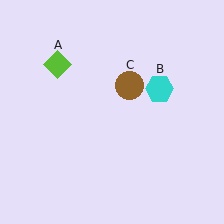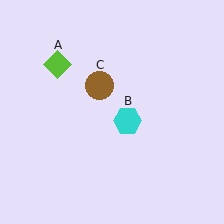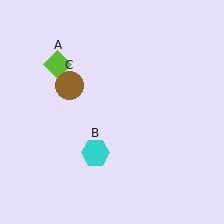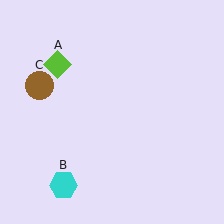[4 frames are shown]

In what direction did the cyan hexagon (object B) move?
The cyan hexagon (object B) moved down and to the left.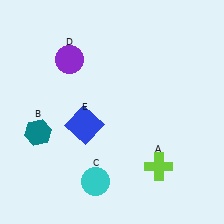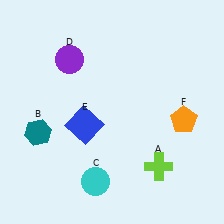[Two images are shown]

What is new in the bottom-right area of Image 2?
An orange pentagon (F) was added in the bottom-right area of Image 2.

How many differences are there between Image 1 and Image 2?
There is 1 difference between the two images.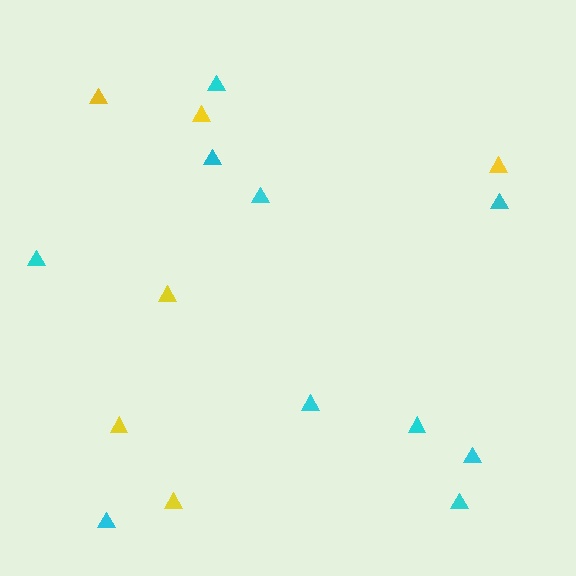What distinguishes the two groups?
There are 2 groups: one group of cyan triangles (10) and one group of yellow triangles (6).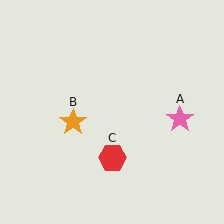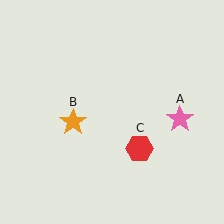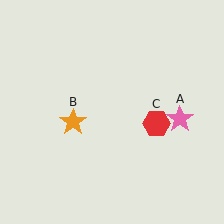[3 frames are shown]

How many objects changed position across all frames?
1 object changed position: red hexagon (object C).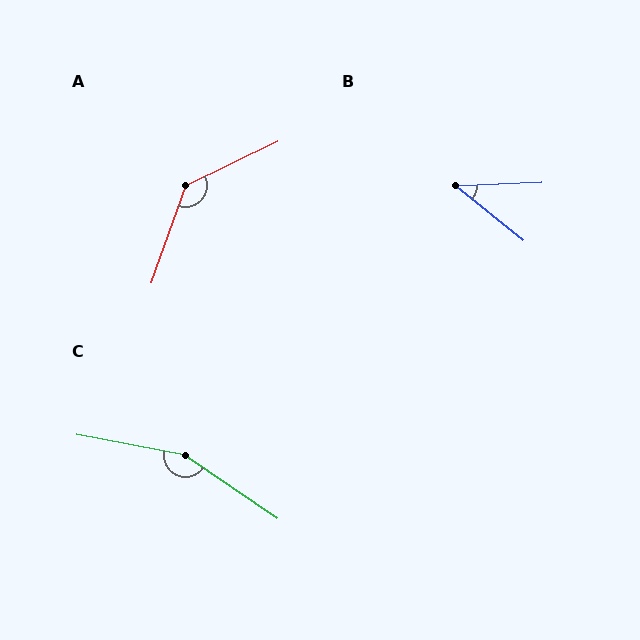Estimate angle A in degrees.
Approximately 135 degrees.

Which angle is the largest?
C, at approximately 156 degrees.